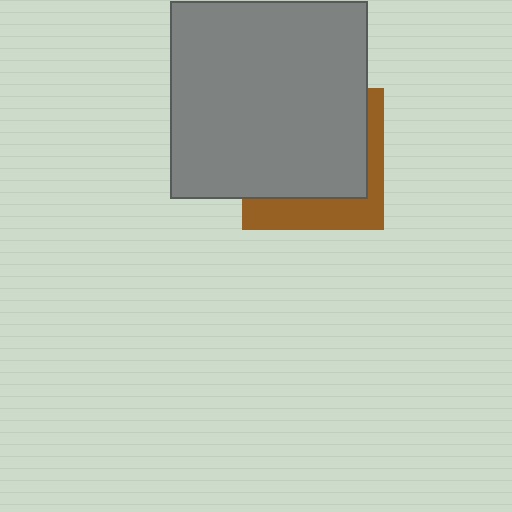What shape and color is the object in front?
The object in front is a gray square.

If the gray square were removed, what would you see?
You would see the complete brown square.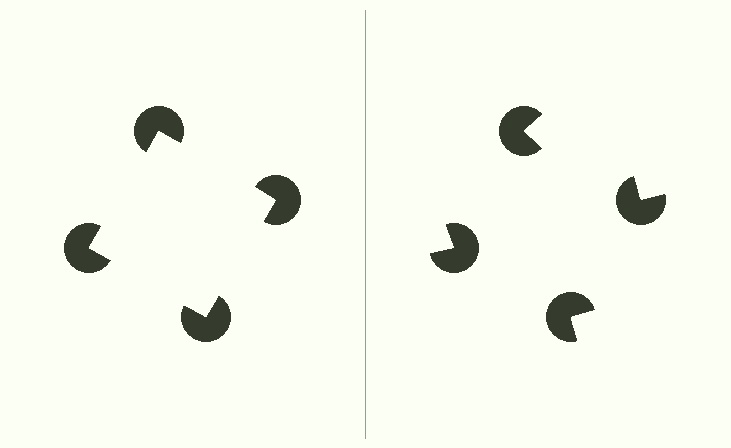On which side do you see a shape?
An illusory square appears on the left side. On the right side the wedge cuts are rotated, so no coherent shape forms.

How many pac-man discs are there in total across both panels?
8 — 4 on each side.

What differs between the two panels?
The pac-man discs are positioned identically on both sides; only the wedge orientations differ. On the left they align to a square; on the right they are misaligned.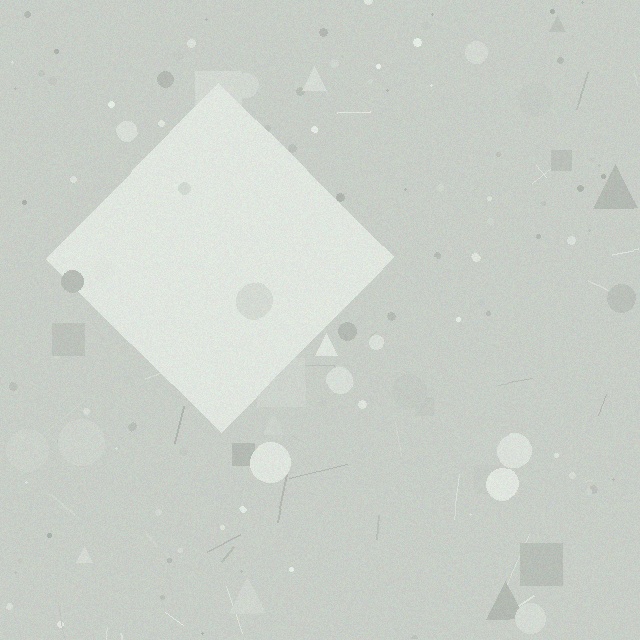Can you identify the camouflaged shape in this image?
The camouflaged shape is a diamond.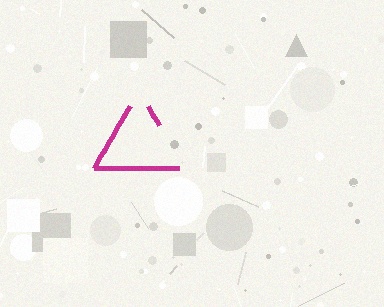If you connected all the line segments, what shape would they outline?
They would outline a triangle.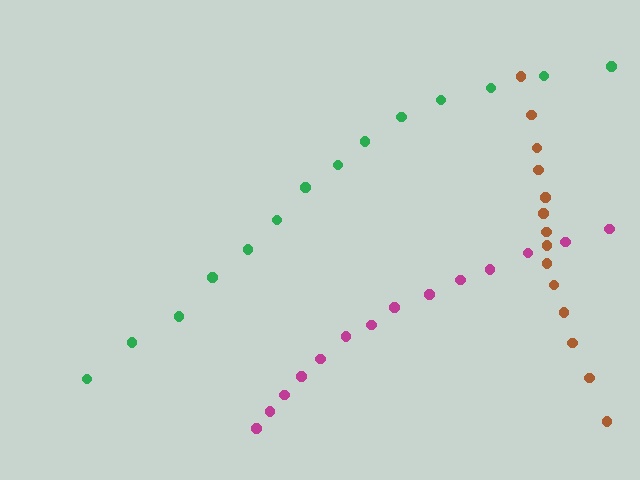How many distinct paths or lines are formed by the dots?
There are 3 distinct paths.